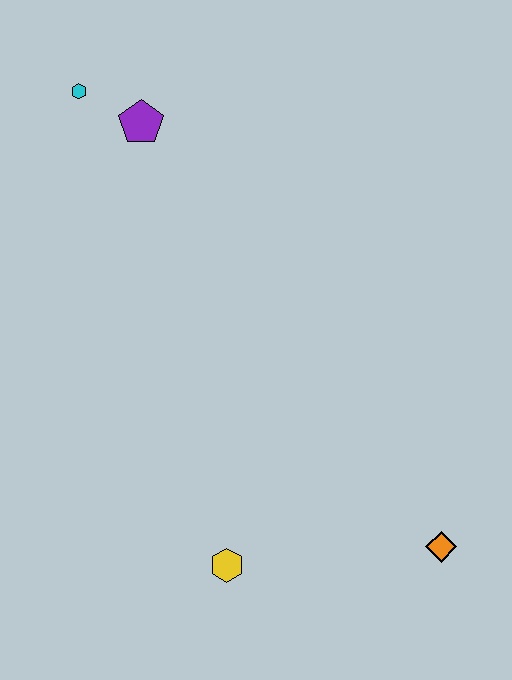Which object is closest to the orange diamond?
The yellow hexagon is closest to the orange diamond.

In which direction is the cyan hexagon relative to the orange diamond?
The cyan hexagon is above the orange diamond.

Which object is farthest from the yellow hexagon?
The cyan hexagon is farthest from the yellow hexagon.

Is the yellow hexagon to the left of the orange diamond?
Yes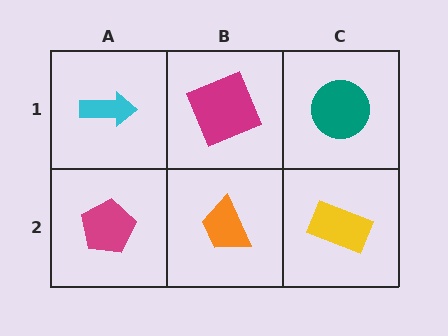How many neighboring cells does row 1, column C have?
2.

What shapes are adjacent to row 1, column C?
A yellow rectangle (row 2, column C), a magenta square (row 1, column B).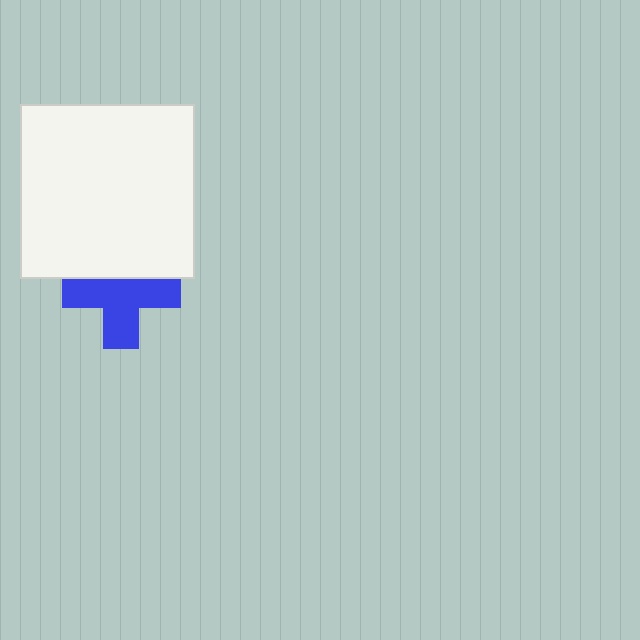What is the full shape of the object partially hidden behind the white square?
The partially hidden object is a blue cross.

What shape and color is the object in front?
The object in front is a white square.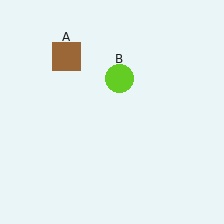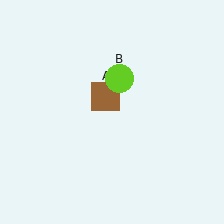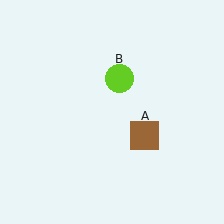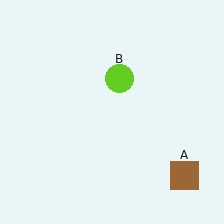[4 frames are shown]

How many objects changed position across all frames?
1 object changed position: brown square (object A).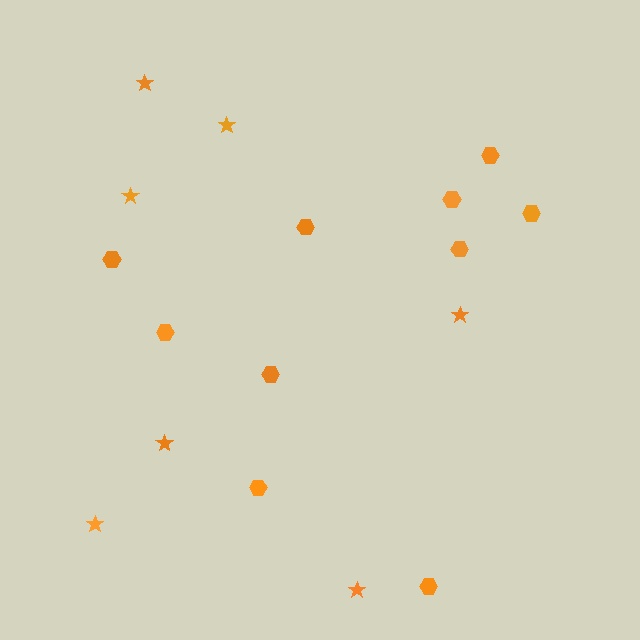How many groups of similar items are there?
There are 2 groups: one group of hexagons (10) and one group of stars (7).